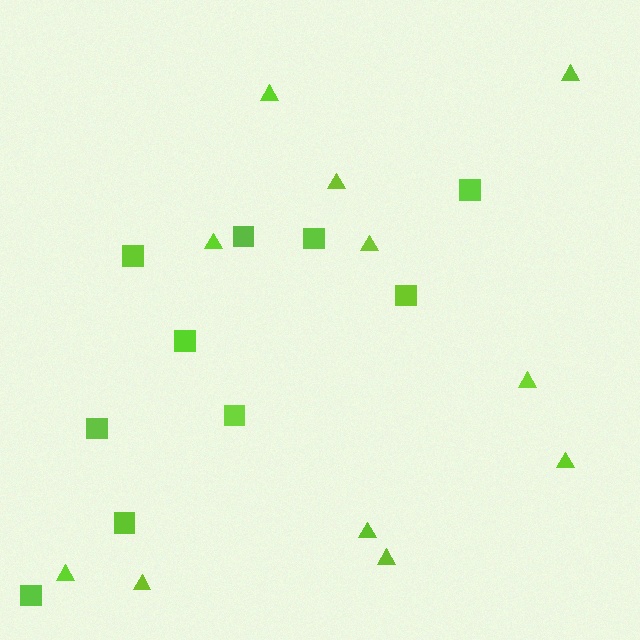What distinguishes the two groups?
There are 2 groups: one group of triangles (11) and one group of squares (10).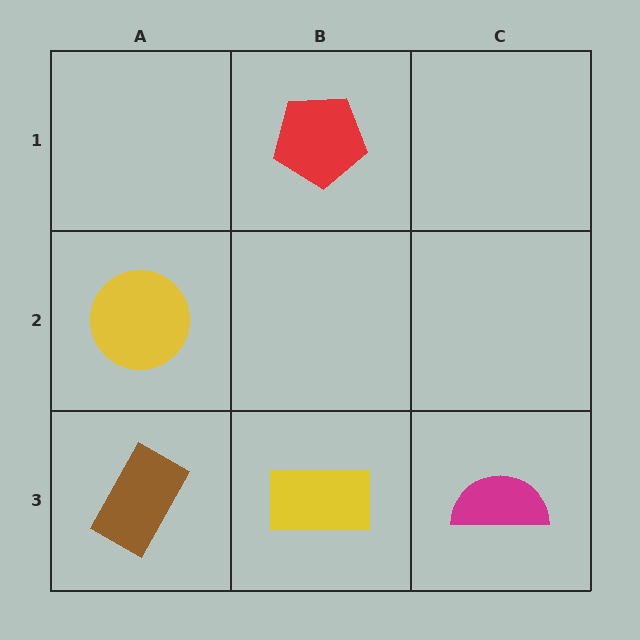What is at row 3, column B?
A yellow rectangle.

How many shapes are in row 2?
1 shape.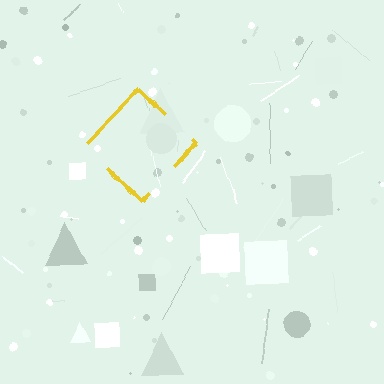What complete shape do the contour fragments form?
The contour fragments form a diamond.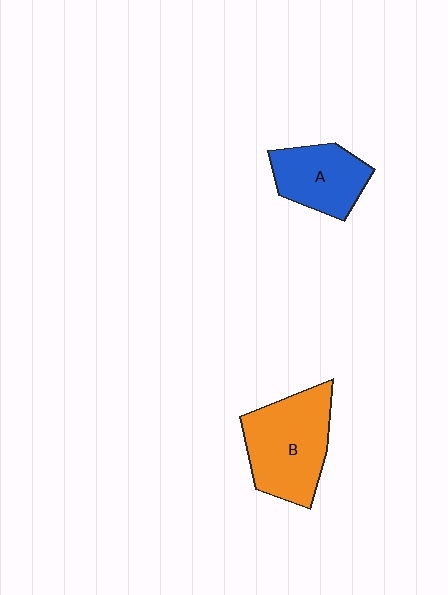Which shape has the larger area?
Shape B (orange).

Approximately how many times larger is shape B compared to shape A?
Approximately 1.5 times.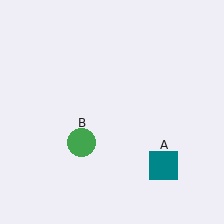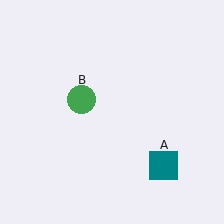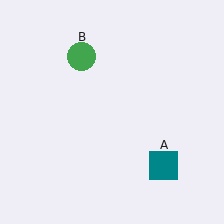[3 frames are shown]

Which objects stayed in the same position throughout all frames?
Teal square (object A) remained stationary.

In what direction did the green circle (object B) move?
The green circle (object B) moved up.